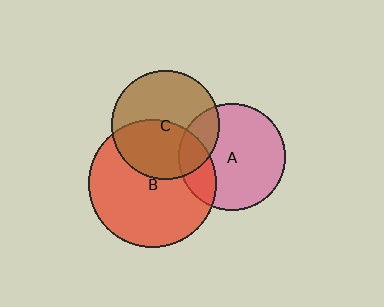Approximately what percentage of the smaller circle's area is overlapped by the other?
Approximately 20%.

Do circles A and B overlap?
Yes.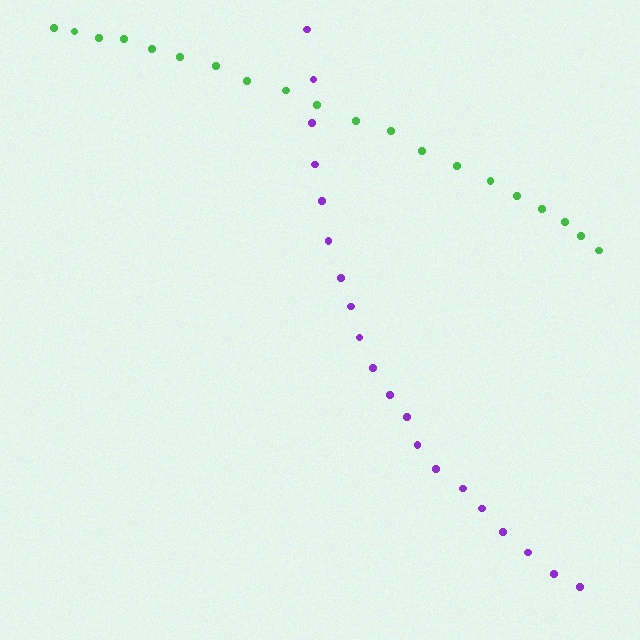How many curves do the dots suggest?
There are 2 distinct paths.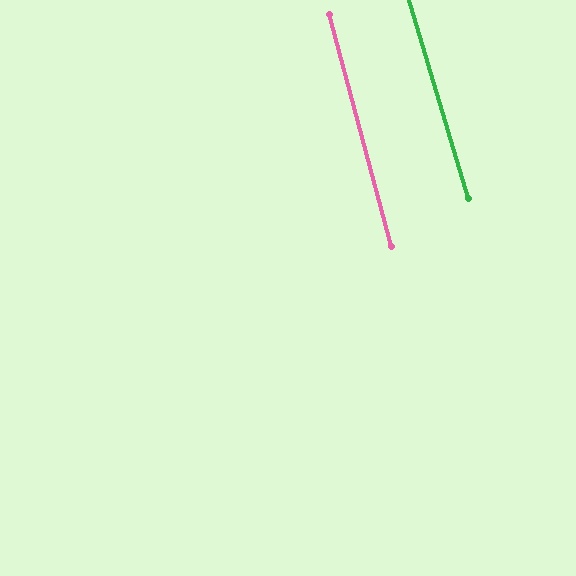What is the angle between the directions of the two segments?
Approximately 2 degrees.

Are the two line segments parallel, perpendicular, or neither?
Parallel — their directions differ by only 1.6°.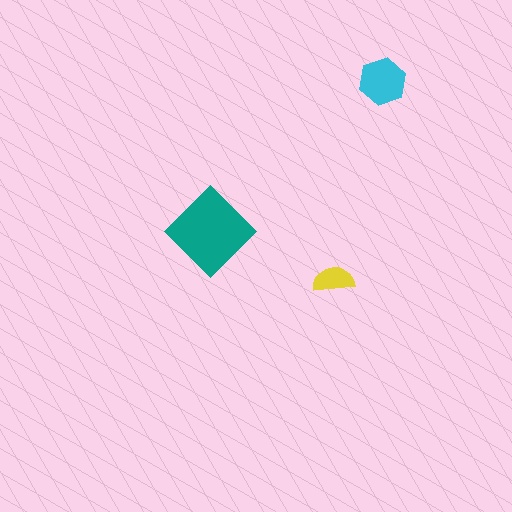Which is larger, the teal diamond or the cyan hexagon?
The teal diamond.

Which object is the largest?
The teal diamond.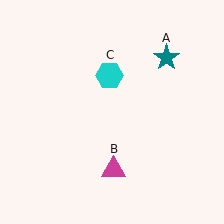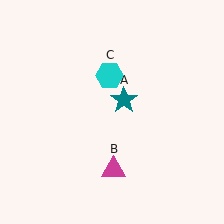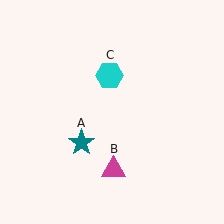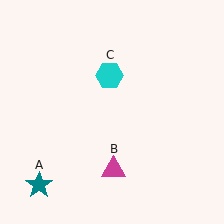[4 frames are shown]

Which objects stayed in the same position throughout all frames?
Magenta triangle (object B) and cyan hexagon (object C) remained stationary.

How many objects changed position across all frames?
1 object changed position: teal star (object A).